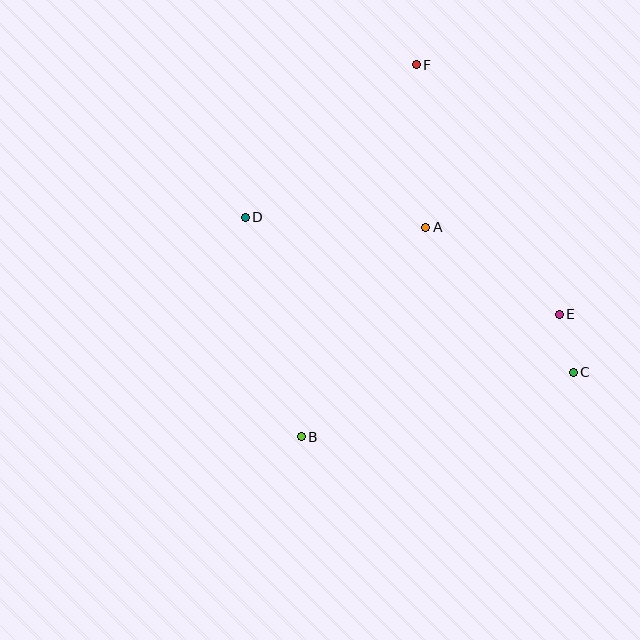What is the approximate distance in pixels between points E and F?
The distance between E and F is approximately 288 pixels.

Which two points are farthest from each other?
Points B and F are farthest from each other.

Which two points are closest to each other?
Points C and E are closest to each other.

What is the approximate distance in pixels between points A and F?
The distance between A and F is approximately 163 pixels.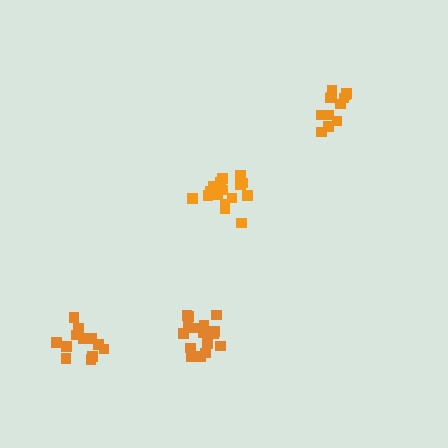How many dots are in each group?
Group 1: 12 dots, Group 2: 16 dots, Group 3: 13 dots, Group 4: 17 dots (58 total).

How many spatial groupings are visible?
There are 4 spatial groupings.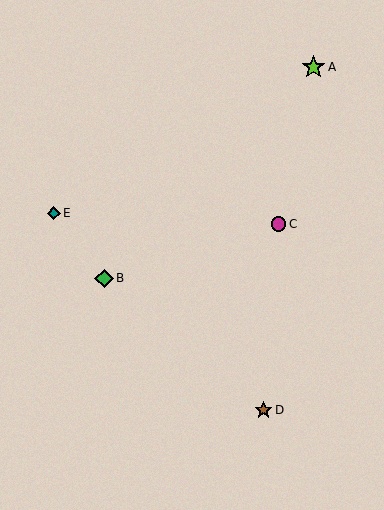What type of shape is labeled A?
Shape A is a lime star.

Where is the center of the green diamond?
The center of the green diamond is at (104, 278).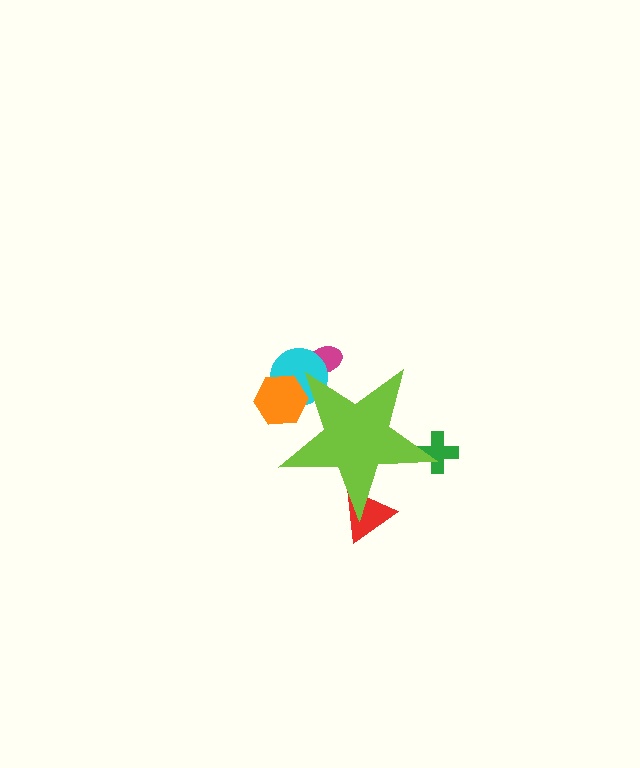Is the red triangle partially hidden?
Yes, the red triangle is partially hidden behind the lime star.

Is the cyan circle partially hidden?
Yes, the cyan circle is partially hidden behind the lime star.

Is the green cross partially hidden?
Yes, the green cross is partially hidden behind the lime star.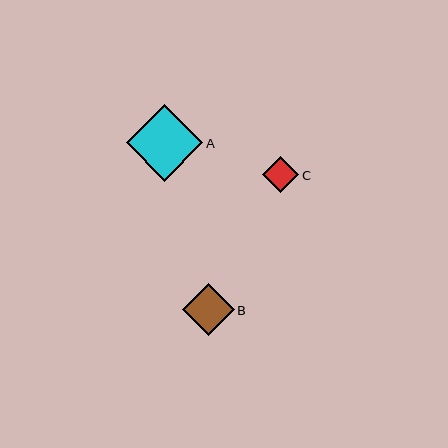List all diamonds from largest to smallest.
From largest to smallest: A, B, C.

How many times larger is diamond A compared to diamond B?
Diamond A is approximately 1.5 times the size of diamond B.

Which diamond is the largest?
Diamond A is the largest with a size of approximately 77 pixels.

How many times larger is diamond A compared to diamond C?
Diamond A is approximately 2.1 times the size of diamond C.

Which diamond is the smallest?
Diamond C is the smallest with a size of approximately 36 pixels.